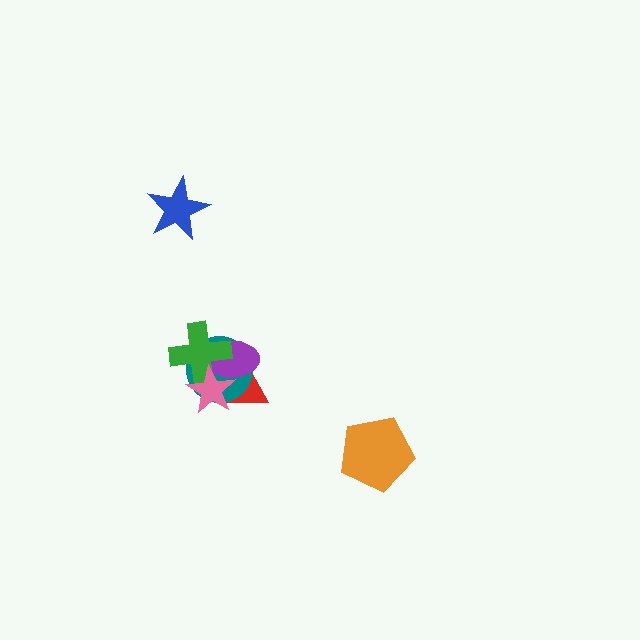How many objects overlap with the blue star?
0 objects overlap with the blue star.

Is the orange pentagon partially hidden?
No, no other shape covers it.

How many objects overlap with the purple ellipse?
4 objects overlap with the purple ellipse.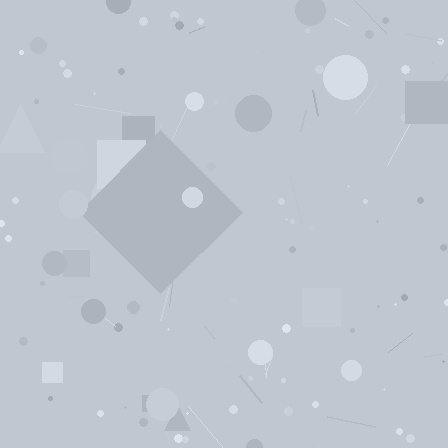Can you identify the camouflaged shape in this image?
The camouflaged shape is a diamond.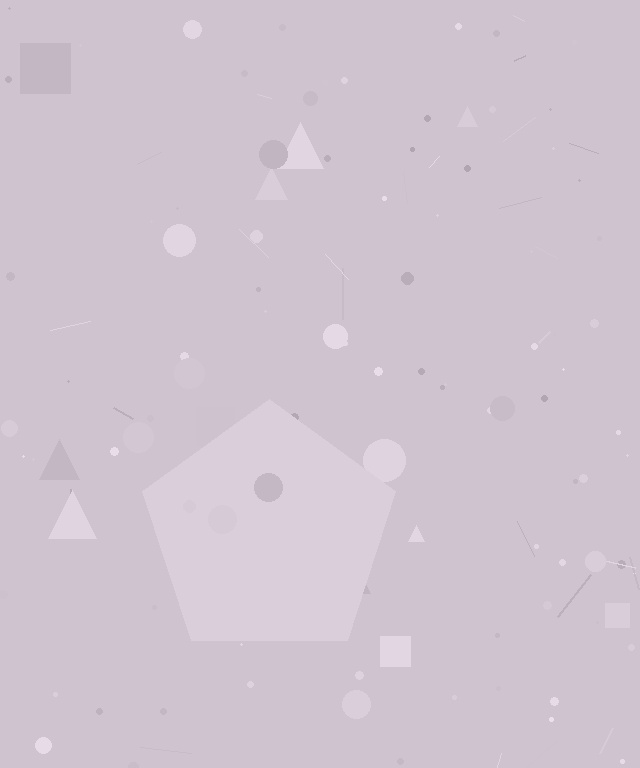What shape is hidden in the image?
A pentagon is hidden in the image.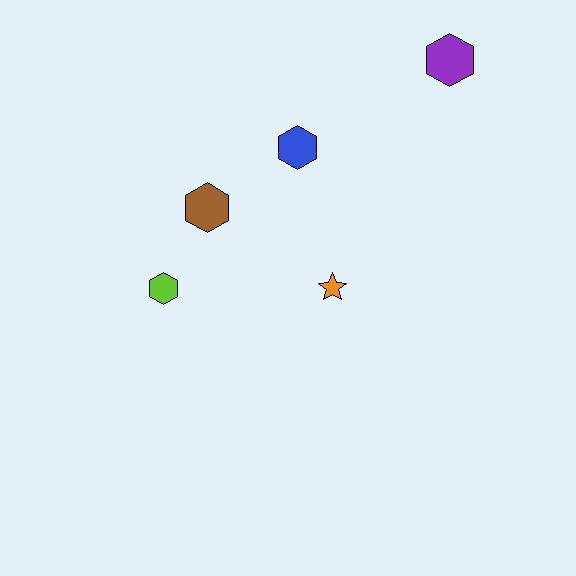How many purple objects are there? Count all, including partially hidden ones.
There is 1 purple object.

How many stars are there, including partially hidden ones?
There is 1 star.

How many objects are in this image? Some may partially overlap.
There are 5 objects.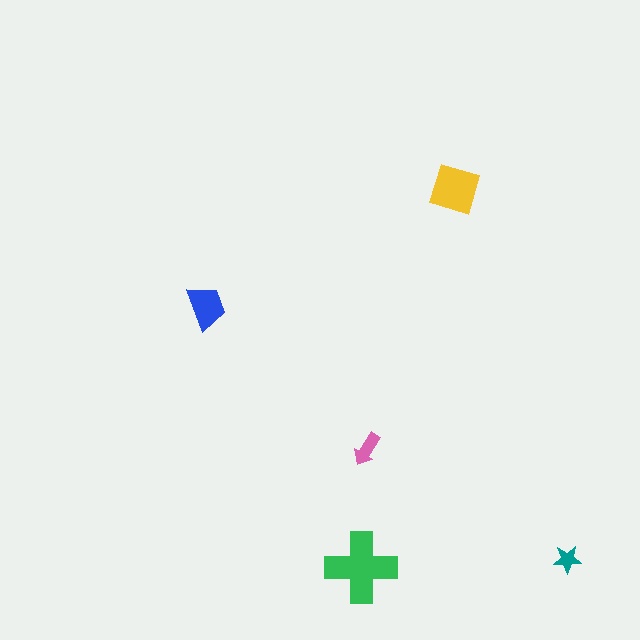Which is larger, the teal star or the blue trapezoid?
The blue trapezoid.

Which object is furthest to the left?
The blue trapezoid is leftmost.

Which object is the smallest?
The teal star.